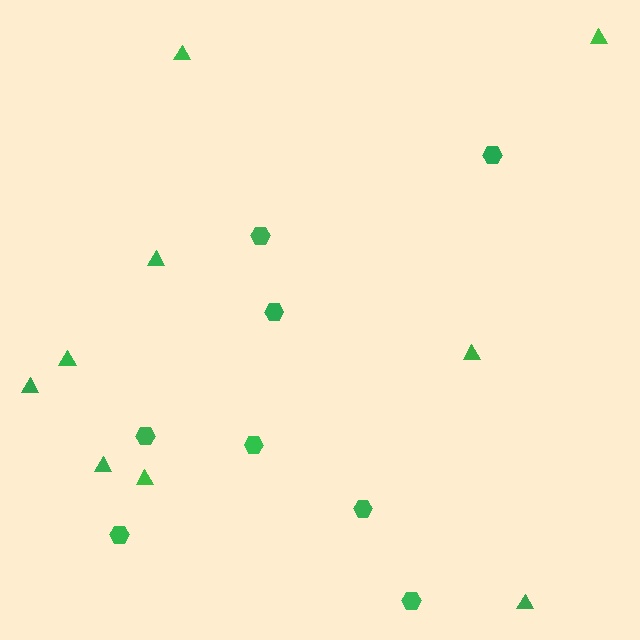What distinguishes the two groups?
There are 2 groups: one group of hexagons (8) and one group of triangles (9).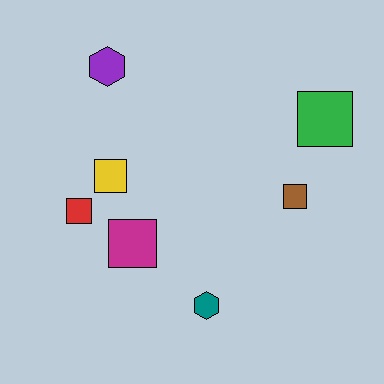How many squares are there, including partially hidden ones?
There are 5 squares.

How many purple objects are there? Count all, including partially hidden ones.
There is 1 purple object.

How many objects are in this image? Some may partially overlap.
There are 7 objects.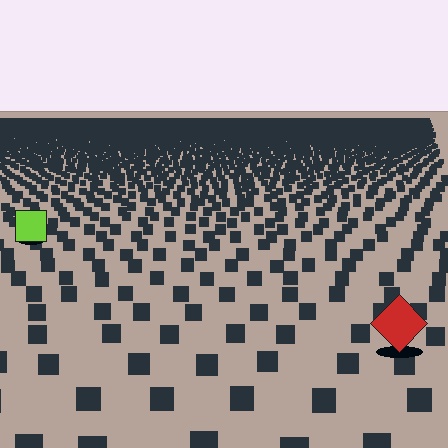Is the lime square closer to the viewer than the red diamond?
No. The red diamond is closer — you can tell from the texture gradient: the ground texture is coarser near it.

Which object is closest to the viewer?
The red diamond is closest. The texture marks near it are larger and more spread out.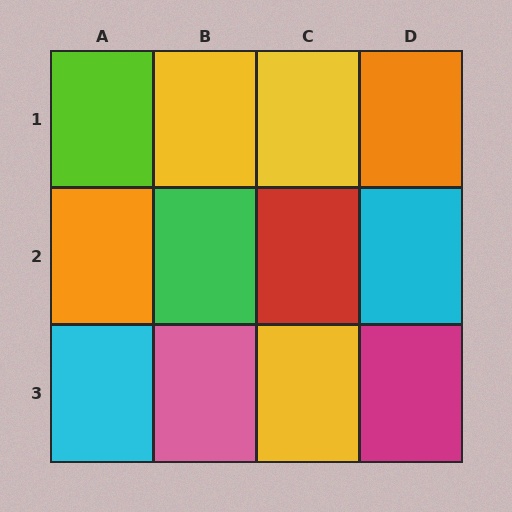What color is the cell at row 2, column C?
Red.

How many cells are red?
1 cell is red.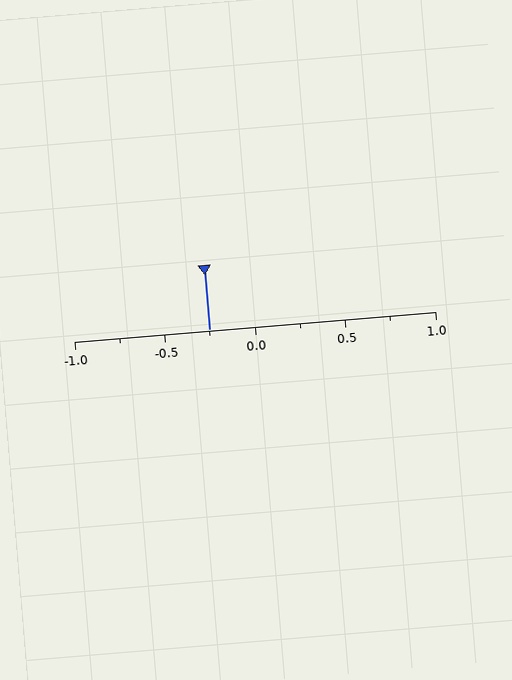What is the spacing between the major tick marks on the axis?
The major ticks are spaced 0.5 apart.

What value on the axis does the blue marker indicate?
The marker indicates approximately -0.25.